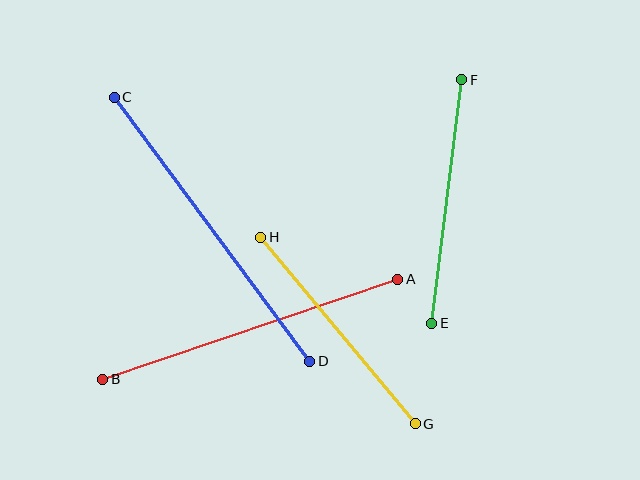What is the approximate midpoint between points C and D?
The midpoint is at approximately (212, 229) pixels.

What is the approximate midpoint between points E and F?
The midpoint is at approximately (447, 201) pixels.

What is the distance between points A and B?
The distance is approximately 311 pixels.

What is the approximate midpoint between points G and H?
The midpoint is at approximately (338, 330) pixels.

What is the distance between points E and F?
The distance is approximately 245 pixels.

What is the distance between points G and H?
The distance is approximately 242 pixels.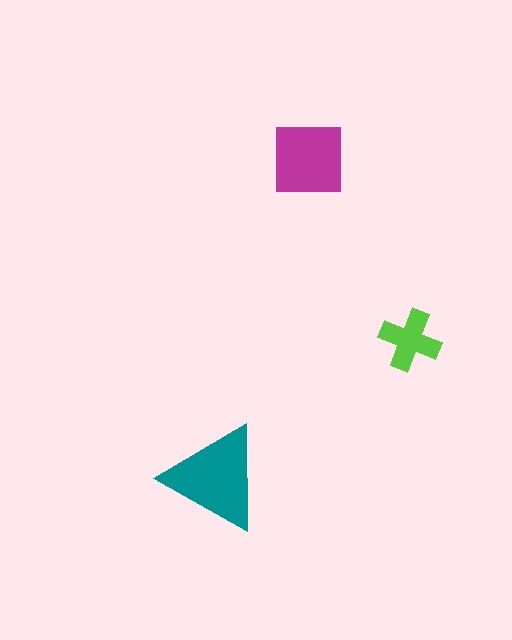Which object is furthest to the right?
The lime cross is rightmost.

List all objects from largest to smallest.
The teal triangle, the magenta square, the lime cross.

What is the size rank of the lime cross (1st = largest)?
3rd.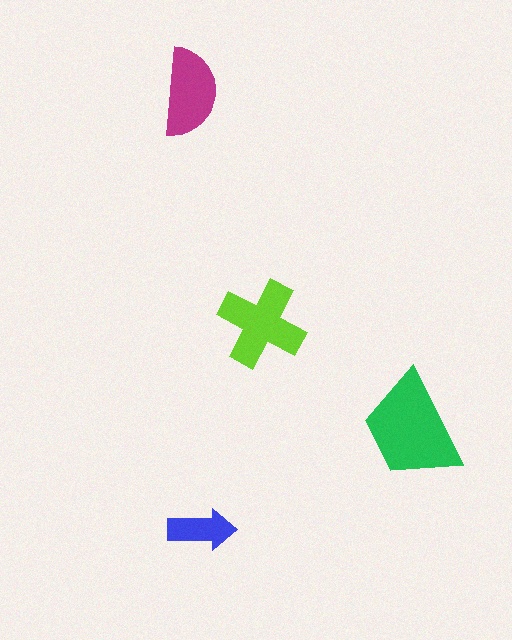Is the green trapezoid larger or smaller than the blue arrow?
Larger.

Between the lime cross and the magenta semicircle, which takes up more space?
The lime cross.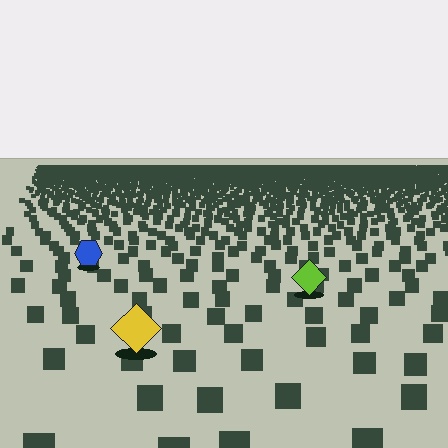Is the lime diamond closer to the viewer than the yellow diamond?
No. The yellow diamond is closer — you can tell from the texture gradient: the ground texture is coarser near it.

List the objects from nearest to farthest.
From nearest to farthest: the yellow diamond, the lime diamond, the blue hexagon.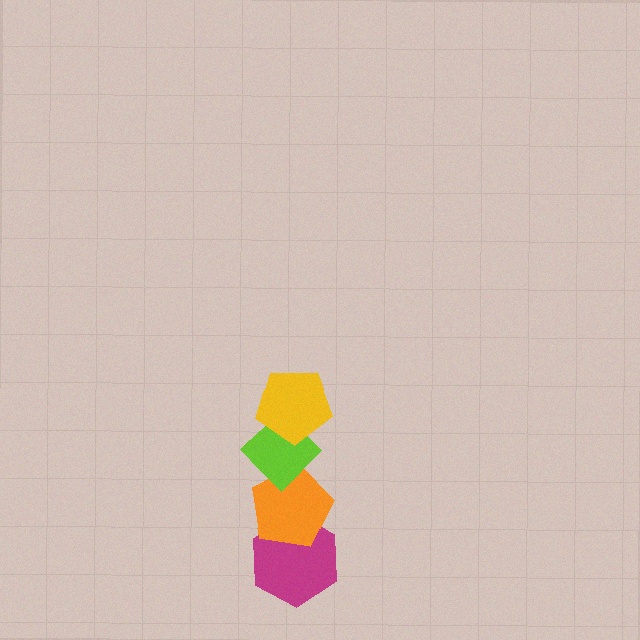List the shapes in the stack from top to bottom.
From top to bottom: the yellow pentagon, the lime diamond, the orange pentagon, the magenta hexagon.